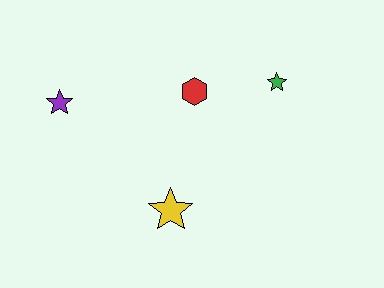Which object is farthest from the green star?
The purple star is farthest from the green star.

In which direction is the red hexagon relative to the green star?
The red hexagon is to the left of the green star.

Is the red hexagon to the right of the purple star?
Yes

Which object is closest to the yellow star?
The red hexagon is closest to the yellow star.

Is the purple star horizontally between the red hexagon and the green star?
No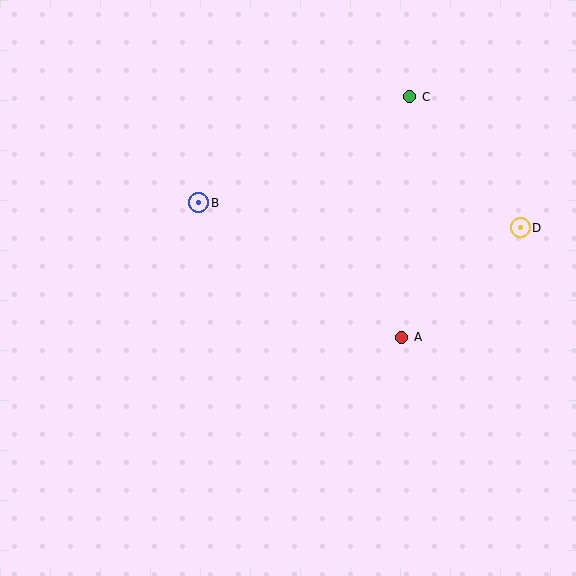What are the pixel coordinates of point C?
Point C is at (410, 97).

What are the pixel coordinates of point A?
Point A is at (402, 337).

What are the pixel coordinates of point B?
Point B is at (199, 203).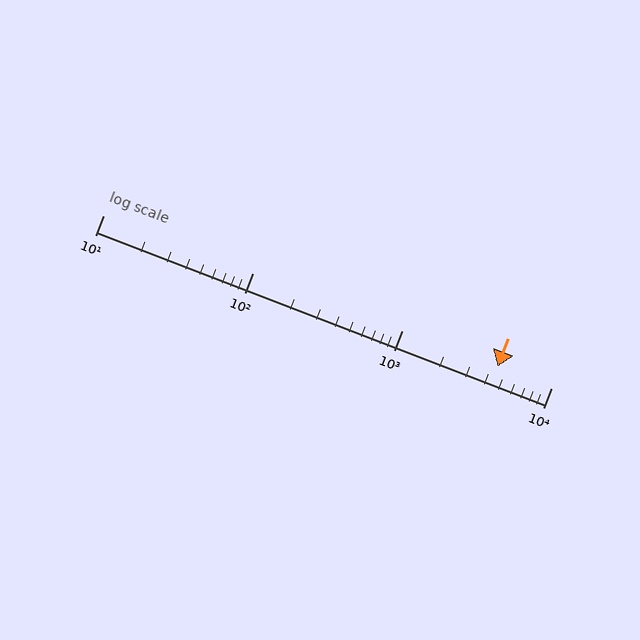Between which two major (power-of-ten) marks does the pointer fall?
The pointer is between 1000 and 10000.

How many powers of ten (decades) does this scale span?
The scale spans 3 decades, from 10 to 10000.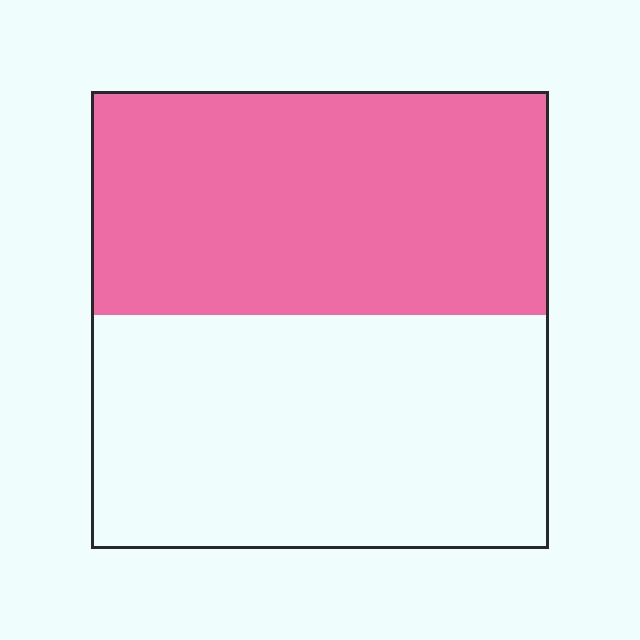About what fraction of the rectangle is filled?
About one half (1/2).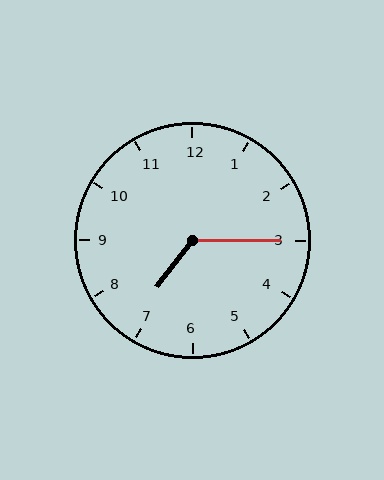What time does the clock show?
7:15.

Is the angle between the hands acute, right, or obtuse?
It is obtuse.